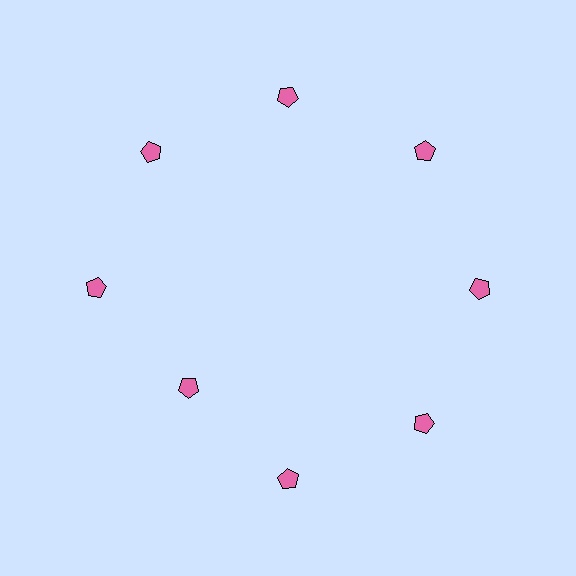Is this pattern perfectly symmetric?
No. The 8 pink pentagons are arranged in a ring, but one element near the 8 o'clock position is pulled inward toward the center, breaking the 8-fold rotational symmetry.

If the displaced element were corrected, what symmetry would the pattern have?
It would have 8-fold rotational symmetry — the pattern would map onto itself every 45 degrees.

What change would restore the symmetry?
The symmetry would be restored by moving it outward, back onto the ring so that all 8 pentagons sit at equal angles and equal distance from the center.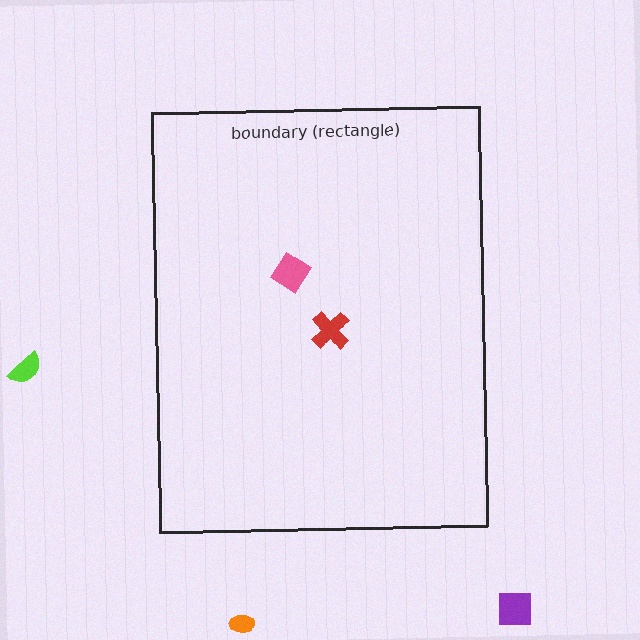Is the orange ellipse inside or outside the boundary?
Outside.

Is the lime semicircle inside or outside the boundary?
Outside.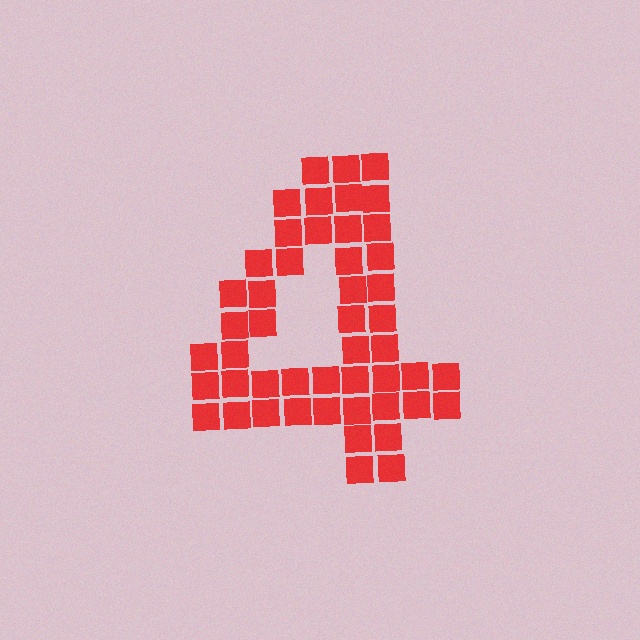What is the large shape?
The large shape is the digit 4.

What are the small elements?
The small elements are squares.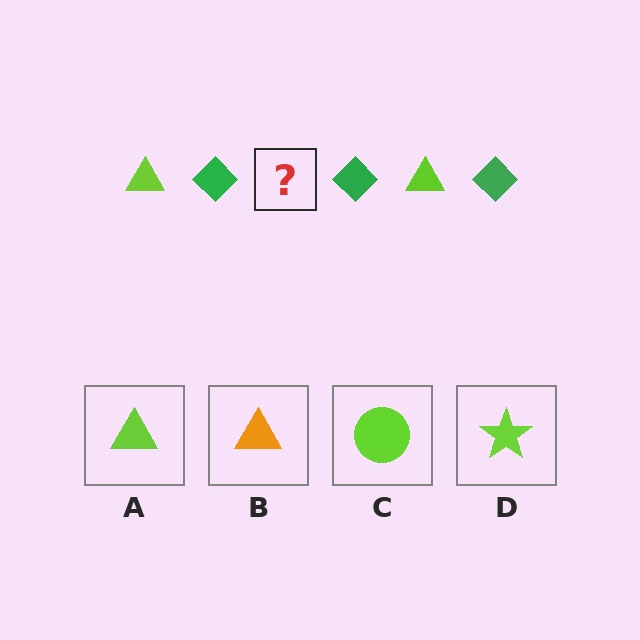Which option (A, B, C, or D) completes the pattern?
A.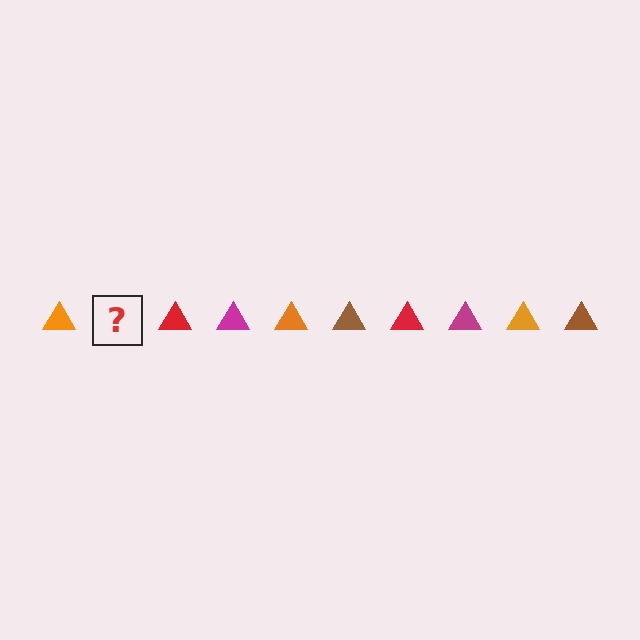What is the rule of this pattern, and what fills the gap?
The rule is that the pattern cycles through orange, brown, red, magenta triangles. The gap should be filled with a brown triangle.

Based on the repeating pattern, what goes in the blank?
The blank should be a brown triangle.